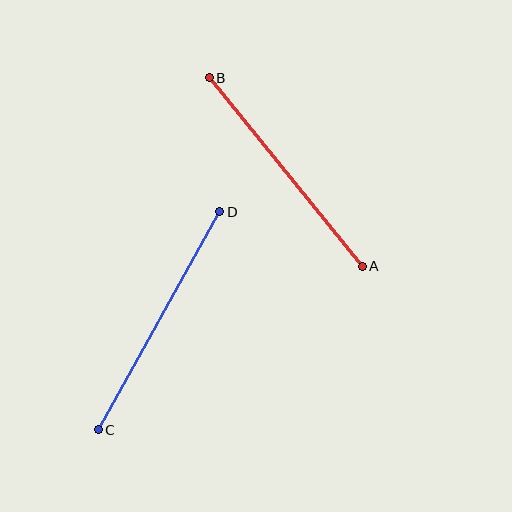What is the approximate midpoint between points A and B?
The midpoint is at approximately (286, 172) pixels.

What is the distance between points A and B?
The distance is approximately 243 pixels.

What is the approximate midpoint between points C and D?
The midpoint is at approximately (159, 321) pixels.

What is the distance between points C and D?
The distance is approximately 250 pixels.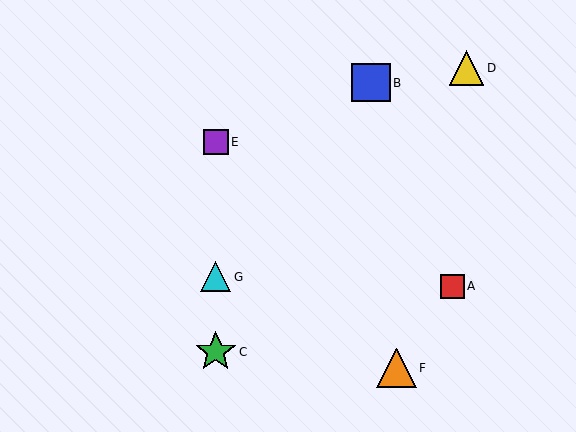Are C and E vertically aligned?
Yes, both are at x≈216.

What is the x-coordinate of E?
Object E is at x≈216.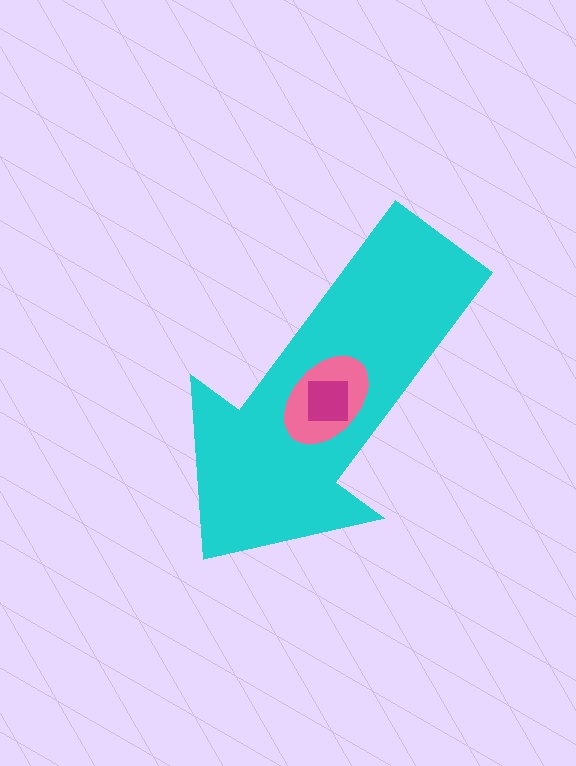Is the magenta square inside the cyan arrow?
Yes.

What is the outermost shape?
The cyan arrow.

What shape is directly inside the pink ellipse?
The magenta square.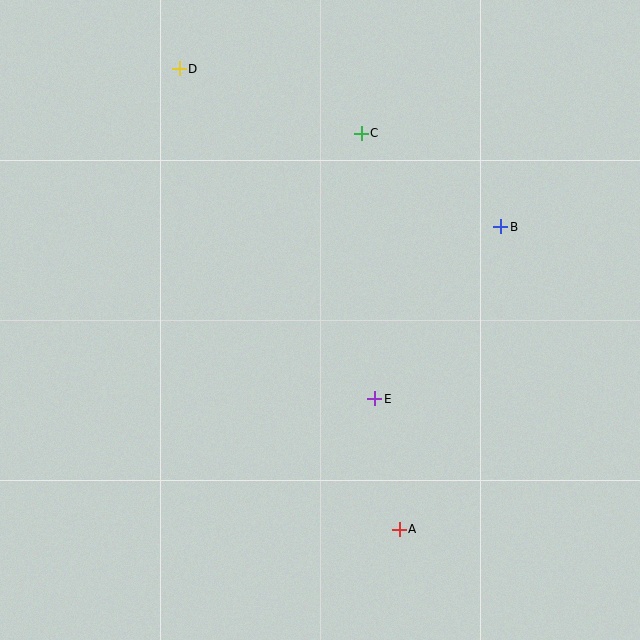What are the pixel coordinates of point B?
Point B is at (501, 227).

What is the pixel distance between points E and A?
The distance between E and A is 133 pixels.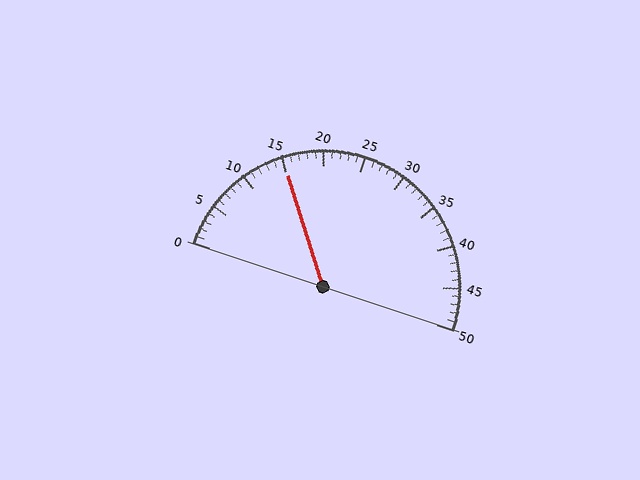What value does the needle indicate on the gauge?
The needle indicates approximately 15.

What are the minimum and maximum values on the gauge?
The gauge ranges from 0 to 50.